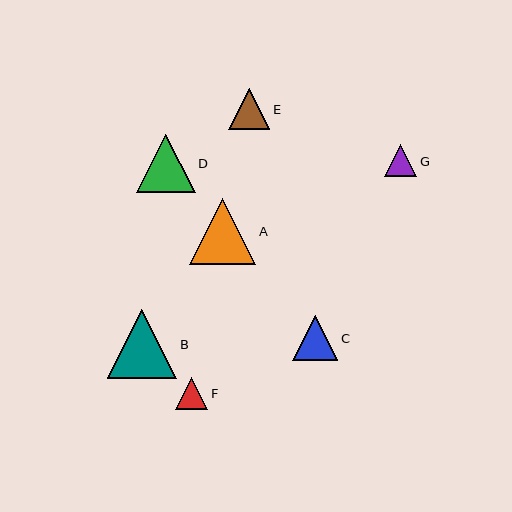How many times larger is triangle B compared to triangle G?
Triangle B is approximately 2.2 times the size of triangle G.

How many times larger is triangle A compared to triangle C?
Triangle A is approximately 1.5 times the size of triangle C.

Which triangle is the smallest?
Triangle G is the smallest with a size of approximately 32 pixels.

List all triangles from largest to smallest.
From largest to smallest: B, A, D, C, E, F, G.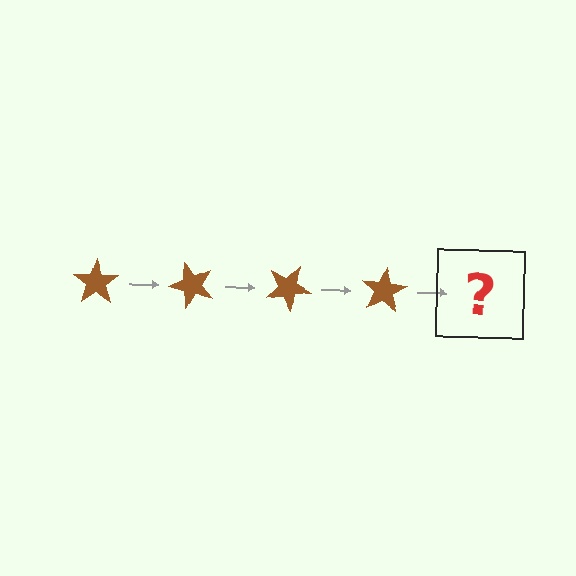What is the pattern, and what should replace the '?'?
The pattern is that the star rotates 50 degrees each step. The '?' should be a brown star rotated 200 degrees.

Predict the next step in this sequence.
The next step is a brown star rotated 200 degrees.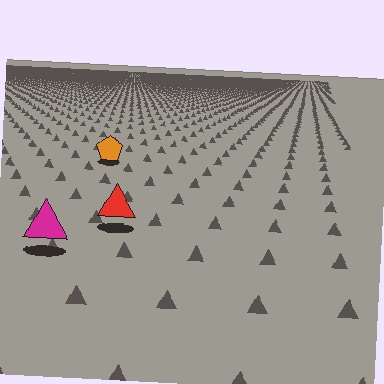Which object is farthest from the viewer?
The orange pentagon is farthest from the viewer. It appears smaller and the ground texture around it is denser.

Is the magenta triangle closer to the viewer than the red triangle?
Yes. The magenta triangle is closer — you can tell from the texture gradient: the ground texture is coarser near it.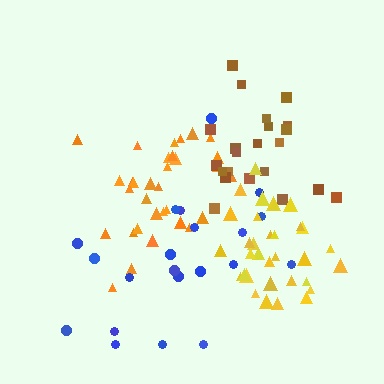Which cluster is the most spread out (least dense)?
Blue.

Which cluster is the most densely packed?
Yellow.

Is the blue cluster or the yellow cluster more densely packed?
Yellow.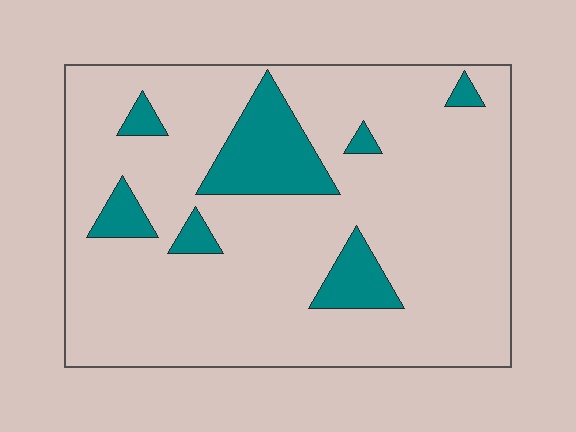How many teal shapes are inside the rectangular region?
7.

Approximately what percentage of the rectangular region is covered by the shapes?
Approximately 15%.